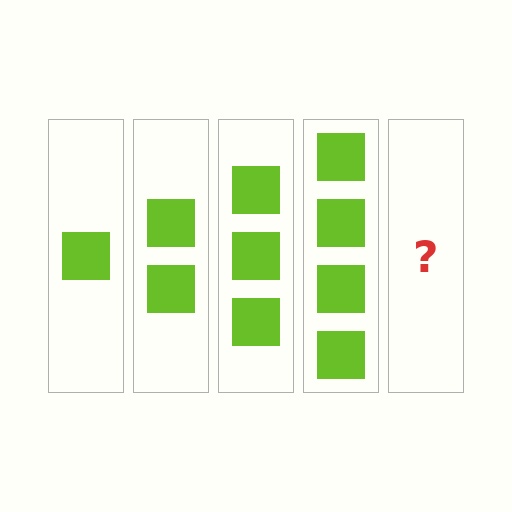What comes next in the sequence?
The next element should be 5 squares.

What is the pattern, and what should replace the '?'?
The pattern is that each step adds one more square. The '?' should be 5 squares.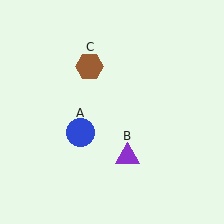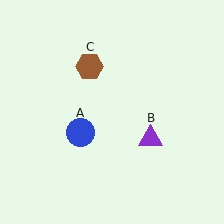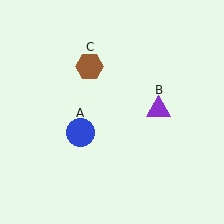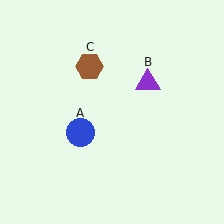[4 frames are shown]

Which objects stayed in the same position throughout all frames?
Blue circle (object A) and brown hexagon (object C) remained stationary.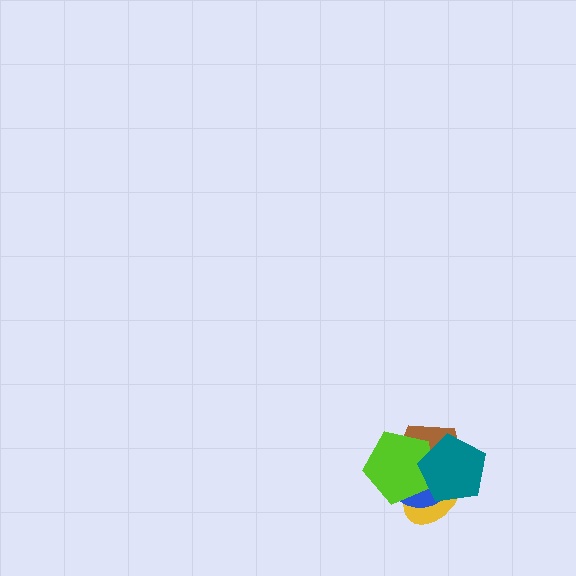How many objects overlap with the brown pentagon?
4 objects overlap with the brown pentagon.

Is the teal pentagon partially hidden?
No, no other shape covers it.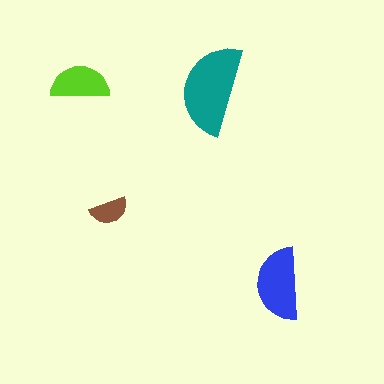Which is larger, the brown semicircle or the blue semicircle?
The blue one.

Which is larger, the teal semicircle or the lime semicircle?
The teal one.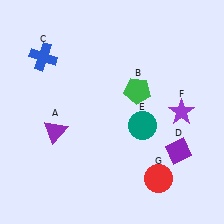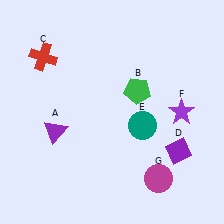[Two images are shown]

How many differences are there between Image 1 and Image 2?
There are 2 differences between the two images.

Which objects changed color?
C changed from blue to red. G changed from red to magenta.